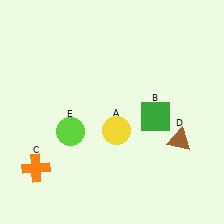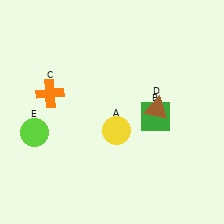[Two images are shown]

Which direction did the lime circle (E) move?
The lime circle (E) moved left.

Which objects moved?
The objects that moved are: the orange cross (C), the brown triangle (D), the lime circle (E).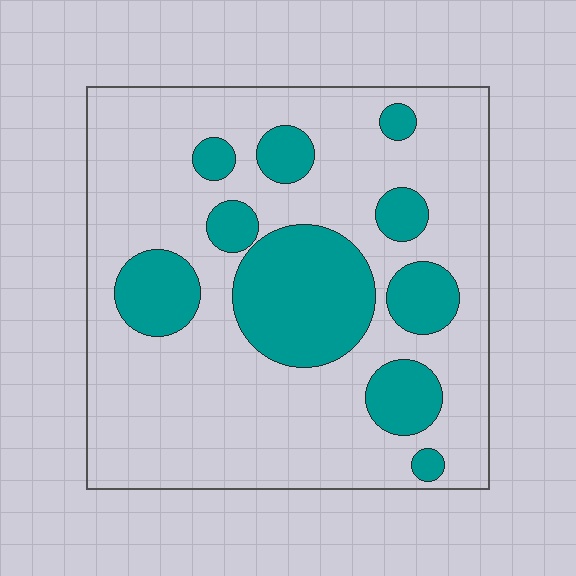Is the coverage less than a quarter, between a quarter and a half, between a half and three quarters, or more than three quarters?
Between a quarter and a half.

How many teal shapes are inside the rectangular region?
10.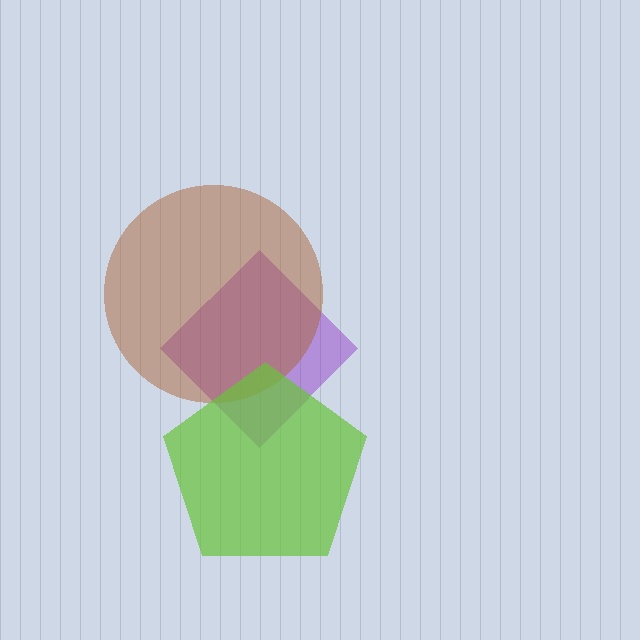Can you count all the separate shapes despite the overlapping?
Yes, there are 3 separate shapes.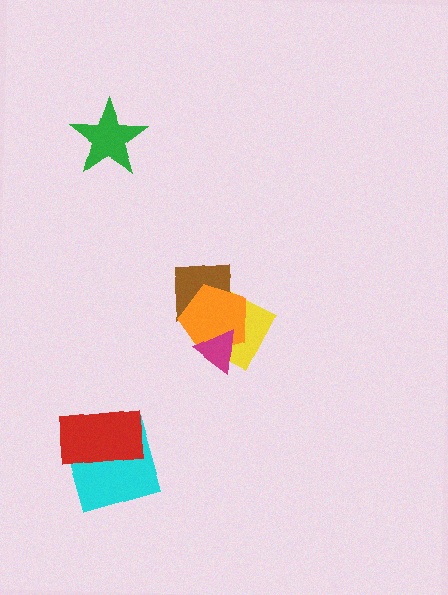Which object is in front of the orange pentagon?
The magenta triangle is in front of the orange pentagon.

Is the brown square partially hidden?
Yes, it is partially covered by another shape.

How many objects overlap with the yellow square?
3 objects overlap with the yellow square.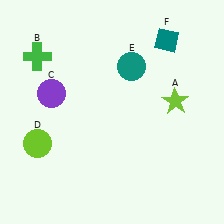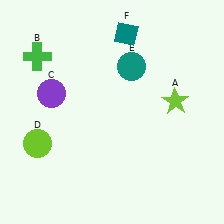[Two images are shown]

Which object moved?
The teal diamond (F) moved left.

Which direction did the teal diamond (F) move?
The teal diamond (F) moved left.